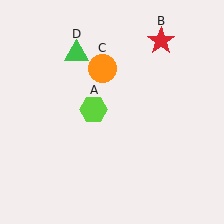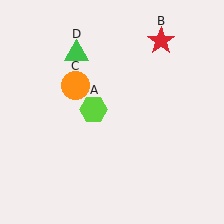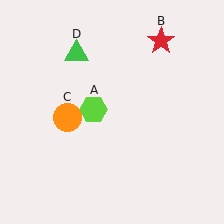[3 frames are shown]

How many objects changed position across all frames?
1 object changed position: orange circle (object C).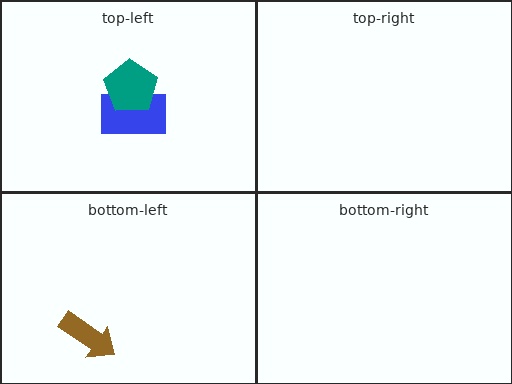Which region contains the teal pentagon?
The top-left region.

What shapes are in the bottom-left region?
The brown arrow.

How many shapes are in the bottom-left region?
1.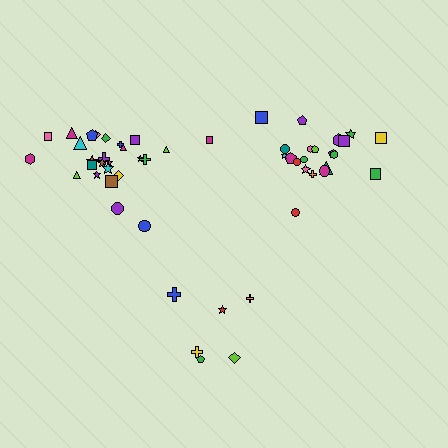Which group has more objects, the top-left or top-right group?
The top-left group.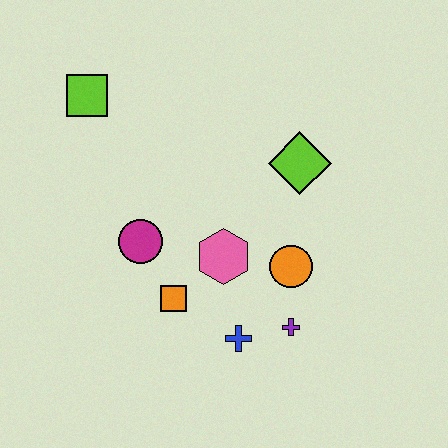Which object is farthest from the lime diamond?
The lime square is farthest from the lime diamond.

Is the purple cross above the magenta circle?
No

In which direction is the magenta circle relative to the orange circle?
The magenta circle is to the left of the orange circle.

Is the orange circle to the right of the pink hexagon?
Yes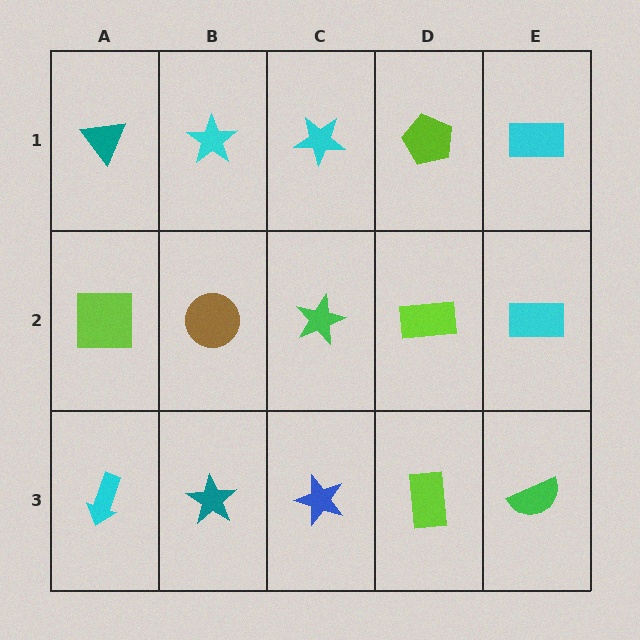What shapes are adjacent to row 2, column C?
A cyan star (row 1, column C), a blue star (row 3, column C), a brown circle (row 2, column B), a lime rectangle (row 2, column D).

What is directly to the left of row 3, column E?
A lime rectangle.